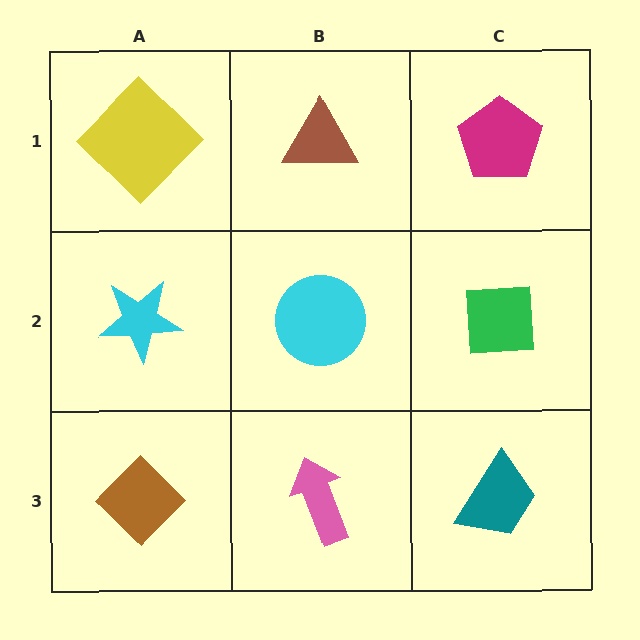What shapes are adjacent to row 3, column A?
A cyan star (row 2, column A), a pink arrow (row 3, column B).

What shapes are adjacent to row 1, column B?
A cyan circle (row 2, column B), a yellow diamond (row 1, column A), a magenta pentagon (row 1, column C).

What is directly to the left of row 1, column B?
A yellow diamond.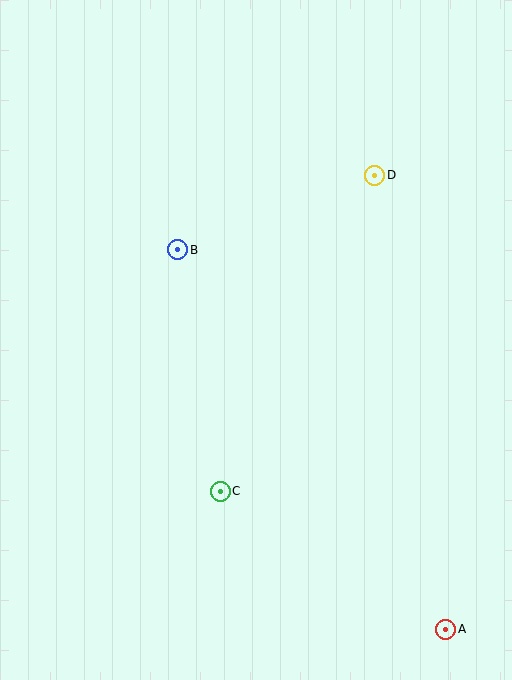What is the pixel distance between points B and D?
The distance between B and D is 211 pixels.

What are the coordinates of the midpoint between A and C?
The midpoint between A and C is at (333, 560).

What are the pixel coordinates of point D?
Point D is at (375, 175).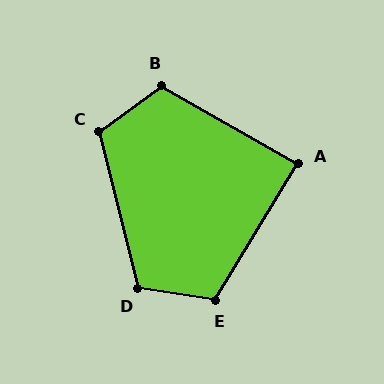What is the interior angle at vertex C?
Approximately 113 degrees (obtuse).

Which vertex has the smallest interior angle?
A, at approximately 88 degrees.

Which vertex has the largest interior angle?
B, at approximately 114 degrees.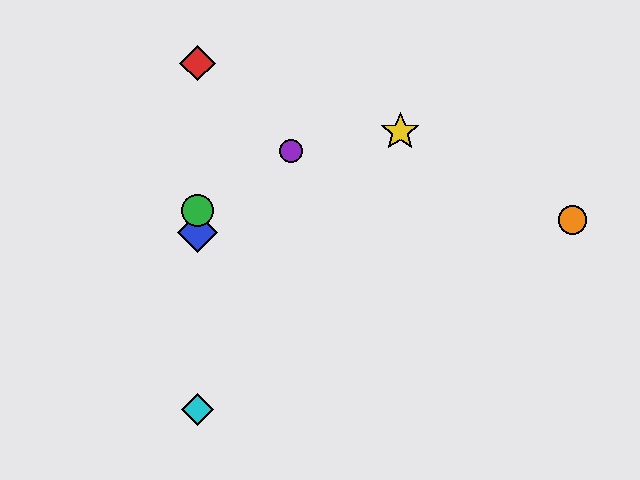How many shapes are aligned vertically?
4 shapes (the red diamond, the blue diamond, the green circle, the cyan diamond) are aligned vertically.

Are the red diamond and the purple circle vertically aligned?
No, the red diamond is at x≈198 and the purple circle is at x≈291.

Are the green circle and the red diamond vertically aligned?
Yes, both are at x≈198.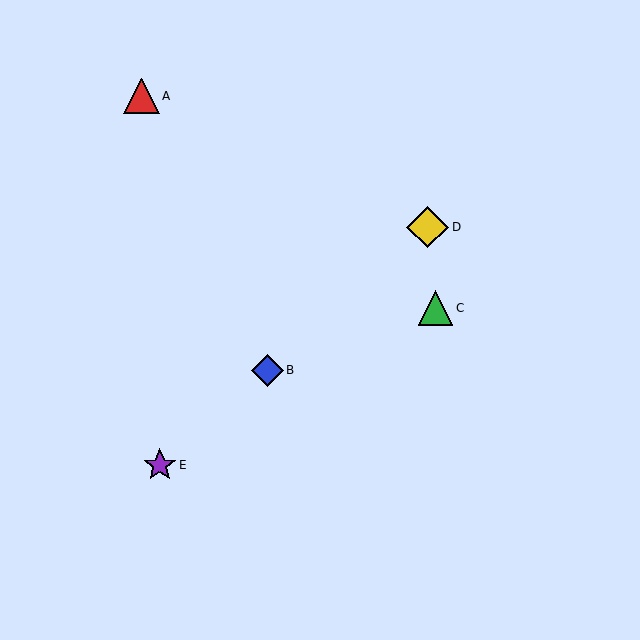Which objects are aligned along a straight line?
Objects B, D, E are aligned along a straight line.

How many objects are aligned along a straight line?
3 objects (B, D, E) are aligned along a straight line.